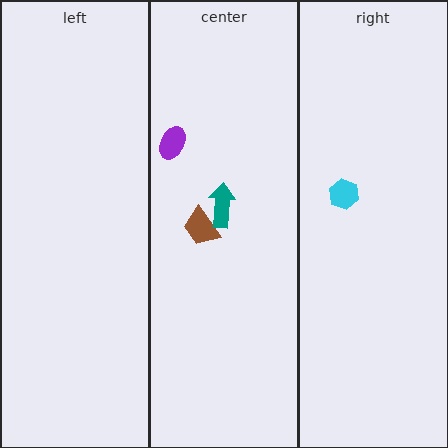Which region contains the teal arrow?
The center region.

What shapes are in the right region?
The cyan hexagon.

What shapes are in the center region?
The brown trapezoid, the teal arrow, the purple ellipse.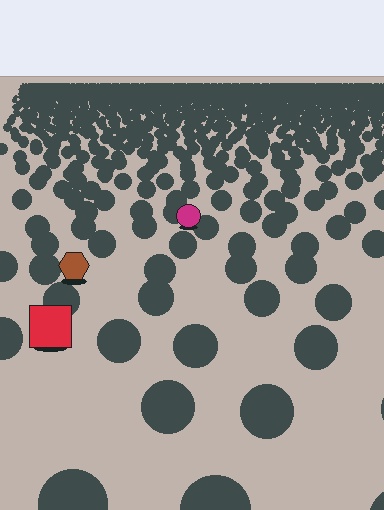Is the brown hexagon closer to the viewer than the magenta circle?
Yes. The brown hexagon is closer — you can tell from the texture gradient: the ground texture is coarser near it.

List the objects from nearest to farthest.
From nearest to farthest: the red square, the brown hexagon, the magenta circle.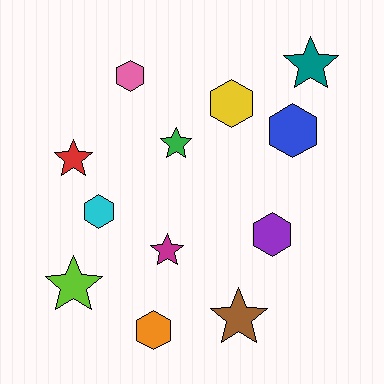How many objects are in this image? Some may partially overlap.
There are 12 objects.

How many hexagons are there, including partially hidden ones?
There are 6 hexagons.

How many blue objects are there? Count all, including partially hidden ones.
There is 1 blue object.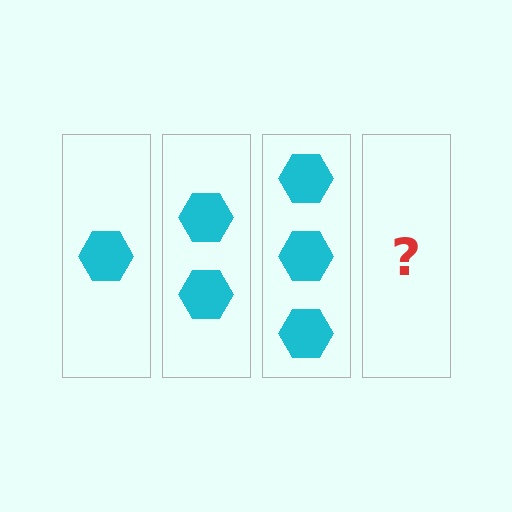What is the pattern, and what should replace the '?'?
The pattern is that each step adds one more hexagon. The '?' should be 4 hexagons.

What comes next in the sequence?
The next element should be 4 hexagons.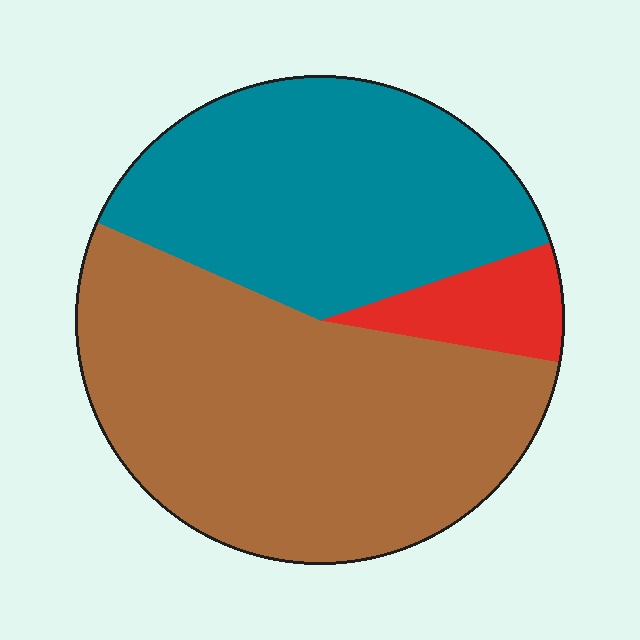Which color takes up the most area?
Brown, at roughly 55%.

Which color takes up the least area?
Red, at roughly 10%.